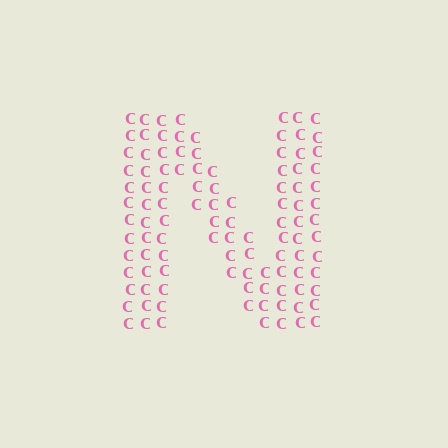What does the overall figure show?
The overall figure shows the letter N.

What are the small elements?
The small elements are letter C's.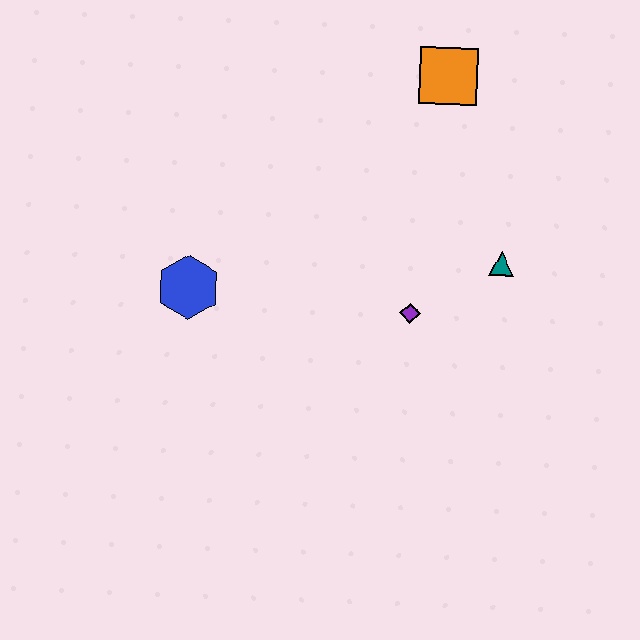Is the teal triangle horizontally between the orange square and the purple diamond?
No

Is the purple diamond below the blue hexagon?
Yes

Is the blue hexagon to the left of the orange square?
Yes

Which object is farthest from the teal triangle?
The blue hexagon is farthest from the teal triangle.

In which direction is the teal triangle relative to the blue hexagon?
The teal triangle is to the right of the blue hexagon.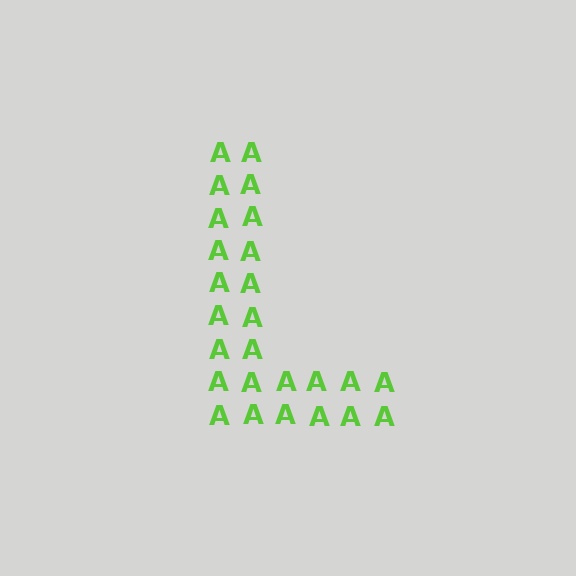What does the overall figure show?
The overall figure shows the letter L.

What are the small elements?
The small elements are letter A's.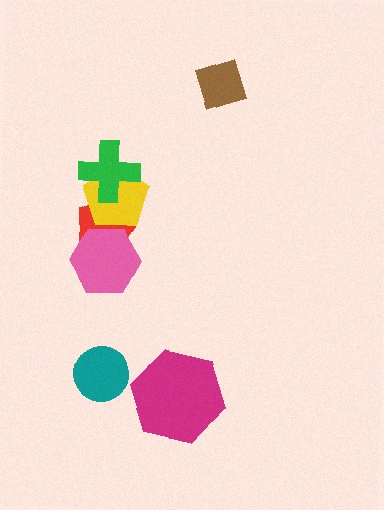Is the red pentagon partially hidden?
Yes, it is partially covered by another shape.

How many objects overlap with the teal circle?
0 objects overlap with the teal circle.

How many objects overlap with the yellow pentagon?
2 objects overlap with the yellow pentagon.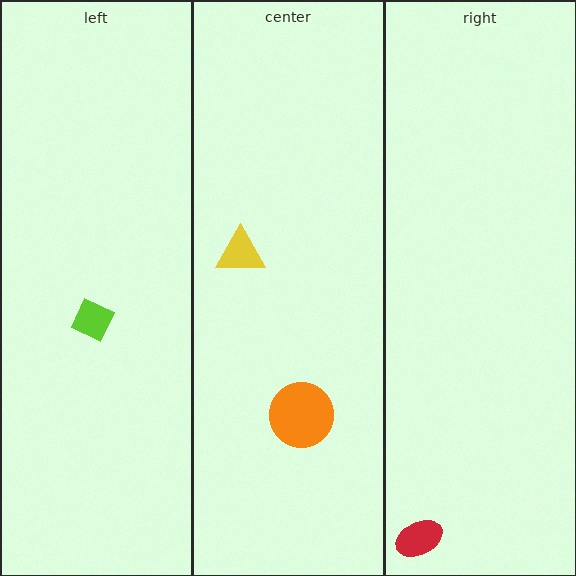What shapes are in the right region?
The red ellipse.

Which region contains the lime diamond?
The left region.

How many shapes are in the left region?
1.